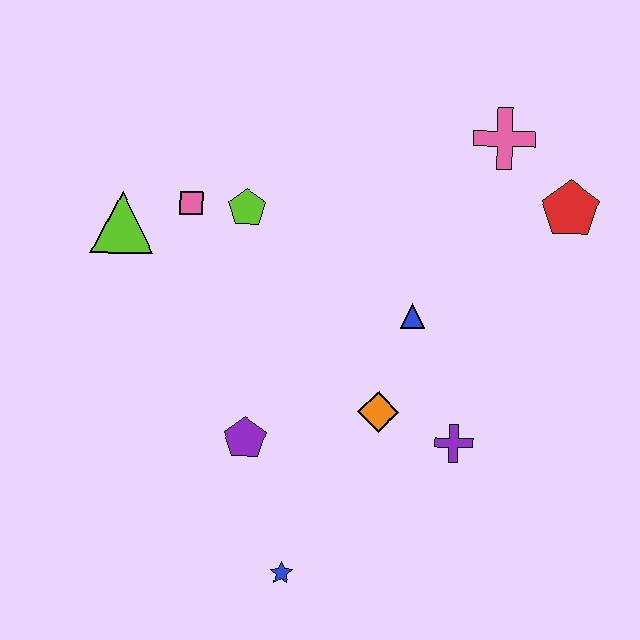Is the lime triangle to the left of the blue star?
Yes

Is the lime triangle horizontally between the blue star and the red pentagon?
No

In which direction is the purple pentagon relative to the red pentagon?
The purple pentagon is to the left of the red pentagon.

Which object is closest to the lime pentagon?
The pink square is closest to the lime pentagon.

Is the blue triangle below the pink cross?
Yes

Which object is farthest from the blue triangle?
The lime triangle is farthest from the blue triangle.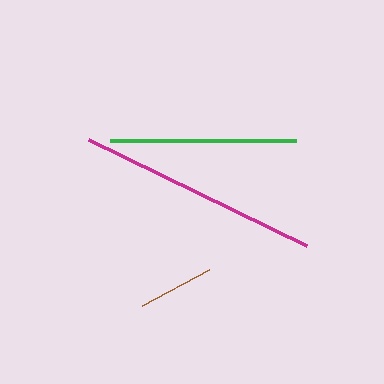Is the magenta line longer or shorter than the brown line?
The magenta line is longer than the brown line.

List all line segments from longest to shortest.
From longest to shortest: magenta, green, brown.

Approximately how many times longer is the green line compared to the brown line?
The green line is approximately 2.5 times the length of the brown line.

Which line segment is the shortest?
The brown line is the shortest at approximately 76 pixels.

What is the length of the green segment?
The green segment is approximately 187 pixels long.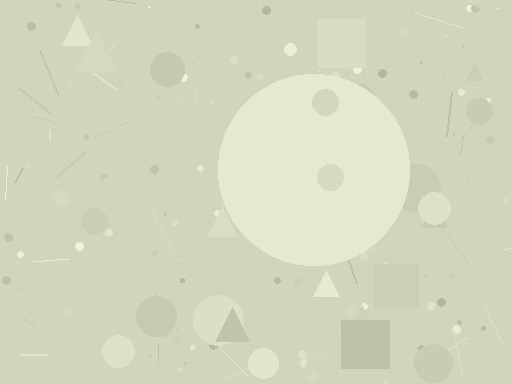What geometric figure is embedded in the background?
A circle is embedded in the background.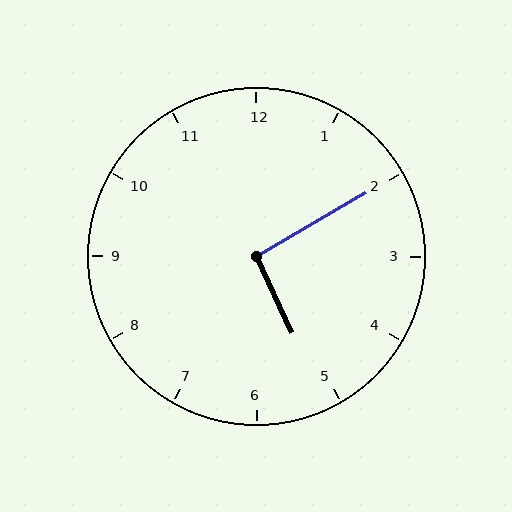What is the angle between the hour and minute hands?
Approximately 95 degrees.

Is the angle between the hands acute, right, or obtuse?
It is right.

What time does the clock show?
5:10.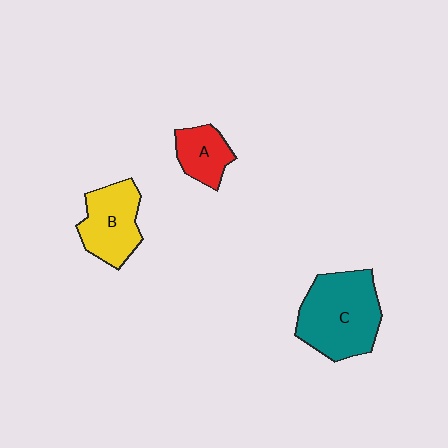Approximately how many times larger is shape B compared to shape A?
Approximately 1.6 times.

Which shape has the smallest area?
Shape A (red).